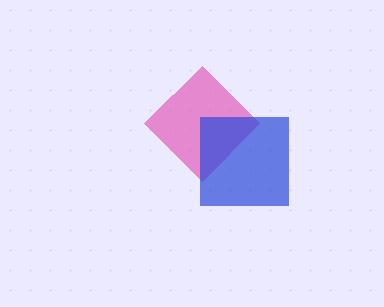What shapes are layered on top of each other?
The layered shapes are: a pink diamond, a blue square.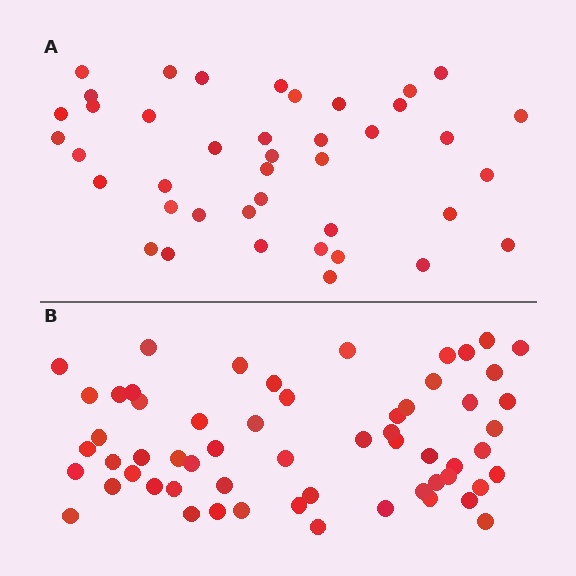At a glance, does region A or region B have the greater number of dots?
Region B (the bottom region) has more dots.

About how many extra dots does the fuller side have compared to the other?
Region B has approximately 20 more dots than region A.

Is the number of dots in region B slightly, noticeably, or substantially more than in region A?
Region B has noticeably more, but not dramatically so. The ratio is roughly 1.4 to 1.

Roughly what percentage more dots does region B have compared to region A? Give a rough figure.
About 45% more.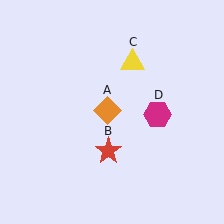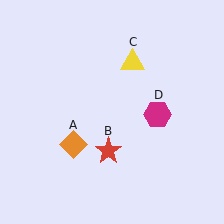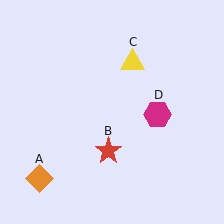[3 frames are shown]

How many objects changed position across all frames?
1 object changed position: orange diamond (object A).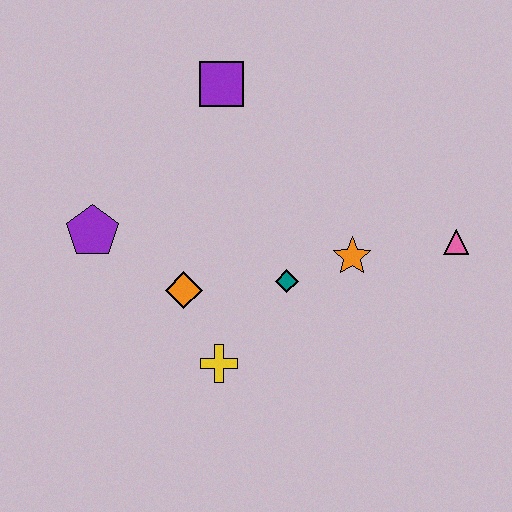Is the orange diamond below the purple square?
Yes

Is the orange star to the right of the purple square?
Yes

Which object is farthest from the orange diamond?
The pink triangle is farthest from the orange diamond.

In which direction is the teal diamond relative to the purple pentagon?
The teal diamond is to the right of the purple pentagon.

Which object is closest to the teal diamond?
The orange star is closest to the teal diamond.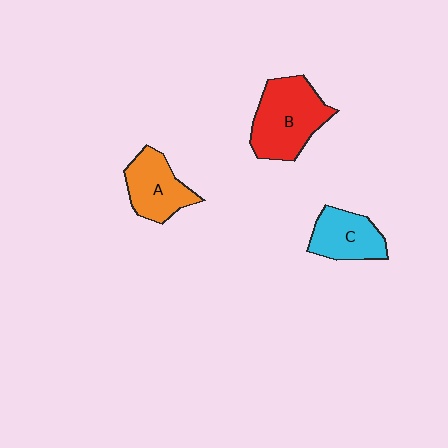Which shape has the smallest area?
Shape C (cyan).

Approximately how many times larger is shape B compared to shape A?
Approximately 1.4 times.